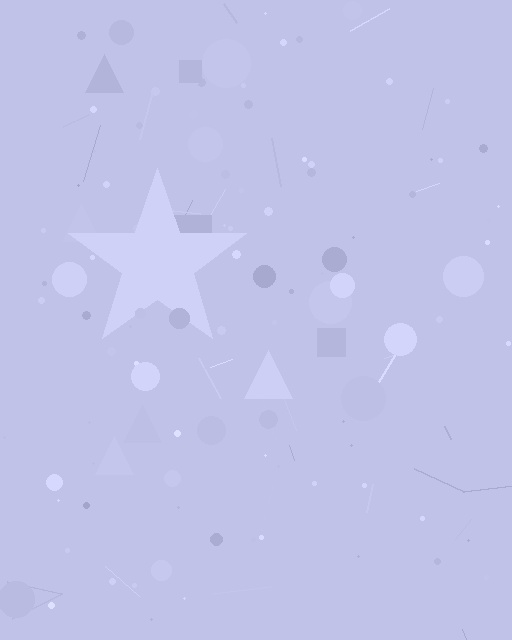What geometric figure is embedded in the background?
A star is embedded in the background.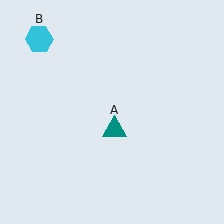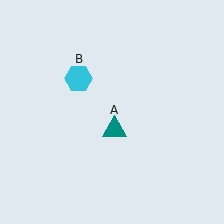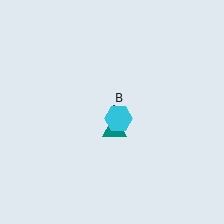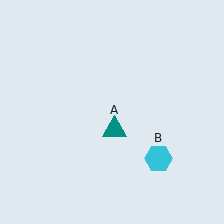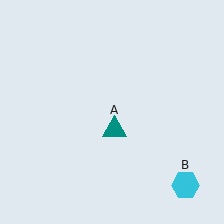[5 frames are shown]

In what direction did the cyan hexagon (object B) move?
The cyan hexagon (object B) moved down and to the right.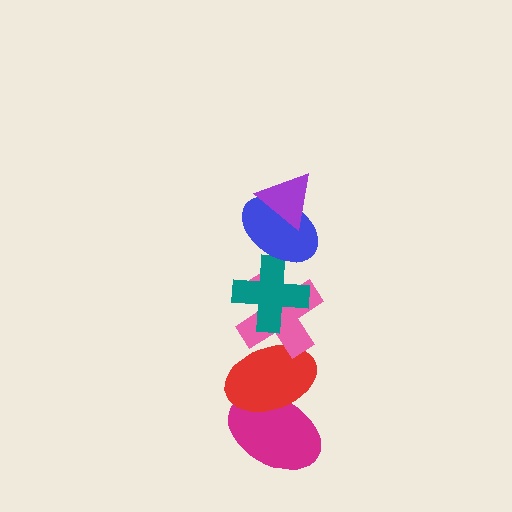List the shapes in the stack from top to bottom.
From top to bottom: the purple triangle, the blue ellipse, the teal cross, the pink cross, the red ellipse, the magenta ellipse.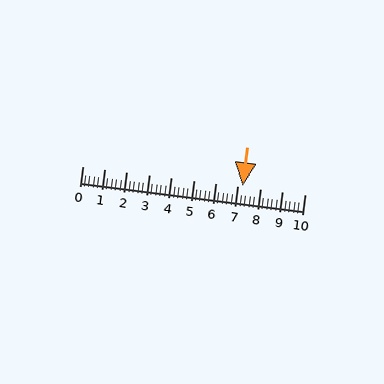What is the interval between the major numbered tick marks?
The major tick marks are spaced 1 units apart.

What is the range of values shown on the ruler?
The ruler shows values from 0 to 10.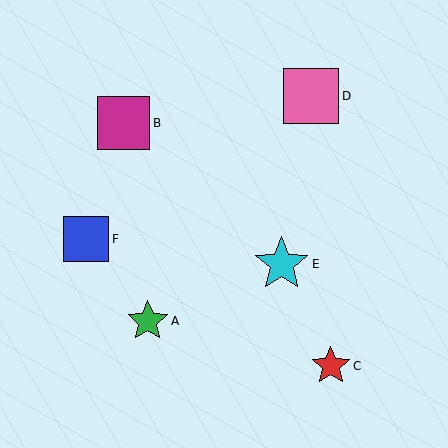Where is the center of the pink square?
The center of the pink square is at (311, 96).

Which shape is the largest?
The pink square (labeled D) is the largest.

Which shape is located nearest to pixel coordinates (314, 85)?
The pink square (labeled D) at (311, 96) is nearest to that location.